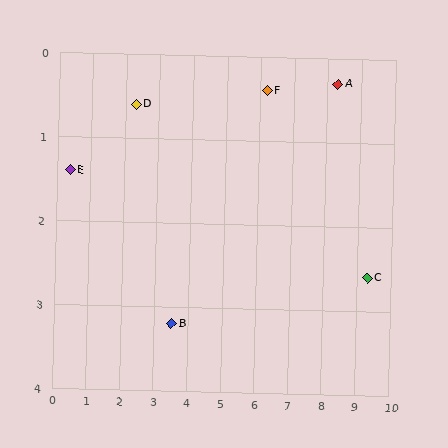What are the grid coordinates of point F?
Point F is at approximately (6.2, 0.4).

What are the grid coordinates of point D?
Point D is at approximately (2.3, 0.6).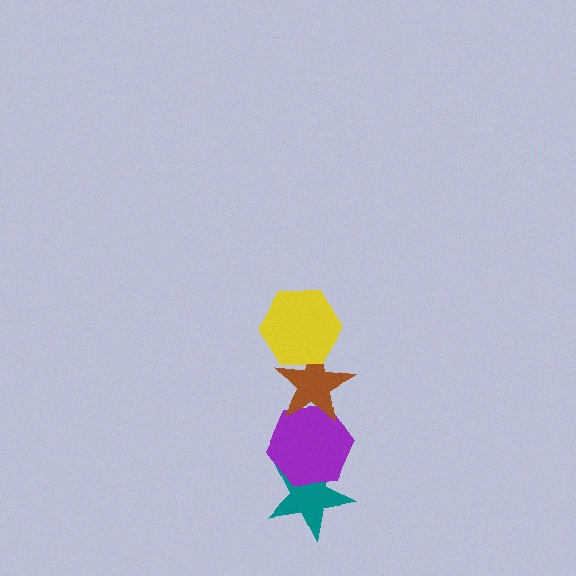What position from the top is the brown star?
The brown star is 2nd from the top.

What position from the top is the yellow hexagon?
The yellow hexagon is 1st from the top.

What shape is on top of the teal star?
The purple hexagon is on top of the teal star.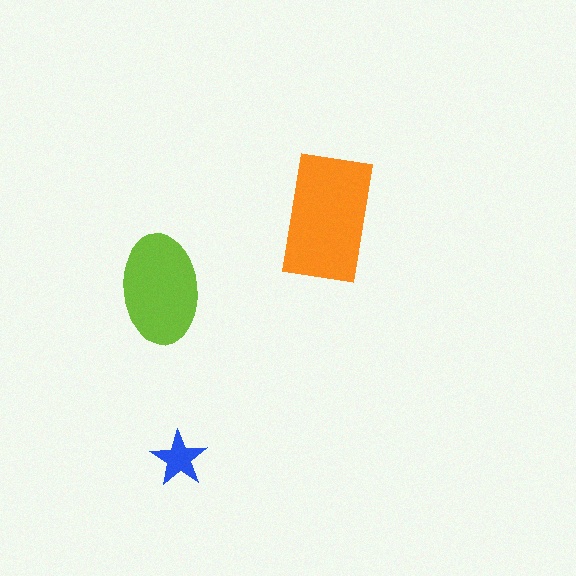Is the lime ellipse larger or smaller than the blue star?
Larger.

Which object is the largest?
The orange rectangle.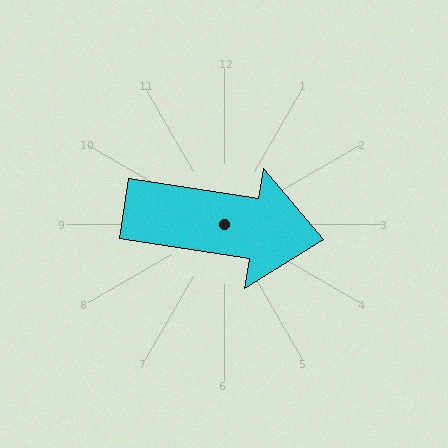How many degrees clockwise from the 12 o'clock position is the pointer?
Approximately 99 degrees.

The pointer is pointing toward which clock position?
Roughly 3 o'clock.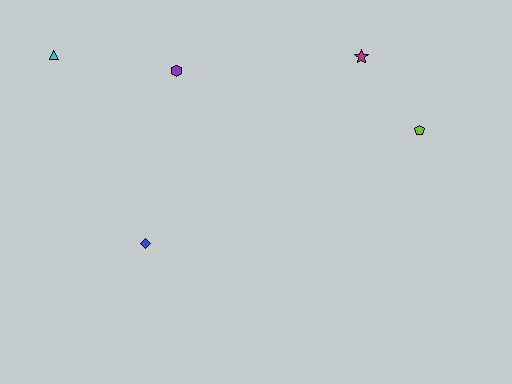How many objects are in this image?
There are 5 objects.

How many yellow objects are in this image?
There are no yellow objects.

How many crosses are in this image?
There are no crosses.